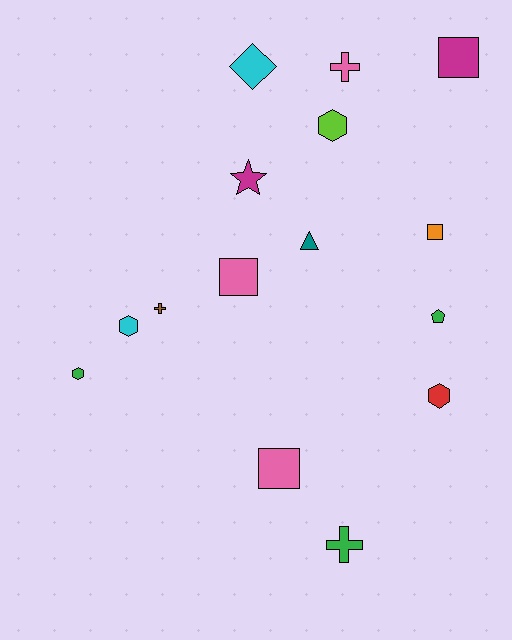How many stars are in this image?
There is 1 star.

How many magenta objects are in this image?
There are 2 magenta objects.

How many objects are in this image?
There are 15 objects.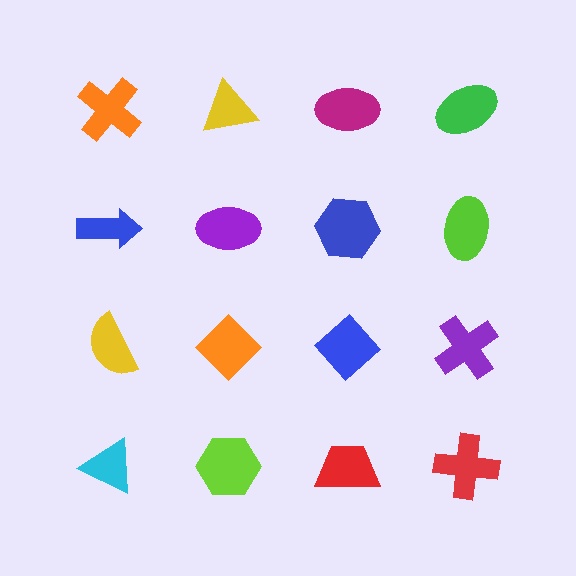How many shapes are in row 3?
4 shapes.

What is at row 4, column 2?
A lime hexagon.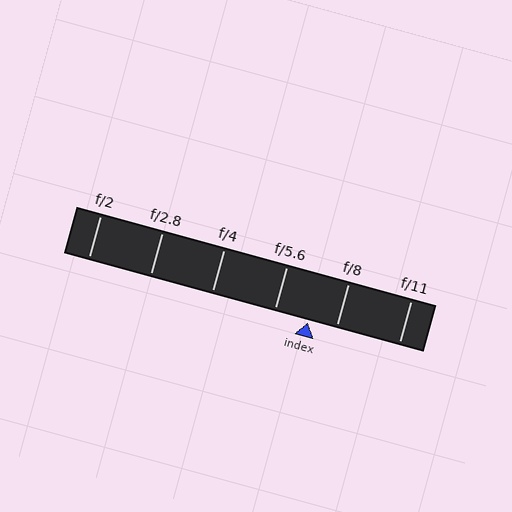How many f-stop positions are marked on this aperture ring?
There are 6 f-stop positions marked.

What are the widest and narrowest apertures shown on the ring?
The widest aperture shown is f/2 and the narrowest is f/11.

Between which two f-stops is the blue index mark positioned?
The index mark is between f/5.6 and f/8.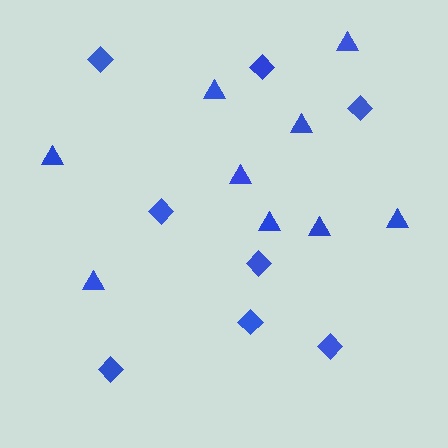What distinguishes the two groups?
There are 2 groups: one group of triangles (9) and one group of diamonds (8).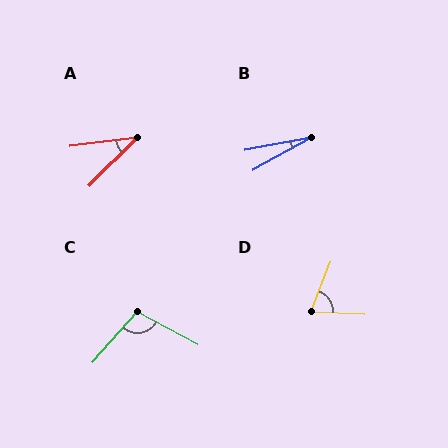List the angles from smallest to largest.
B (18°), A (38°), D (71°), C (103°).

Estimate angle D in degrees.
Approximately 71 degrees.